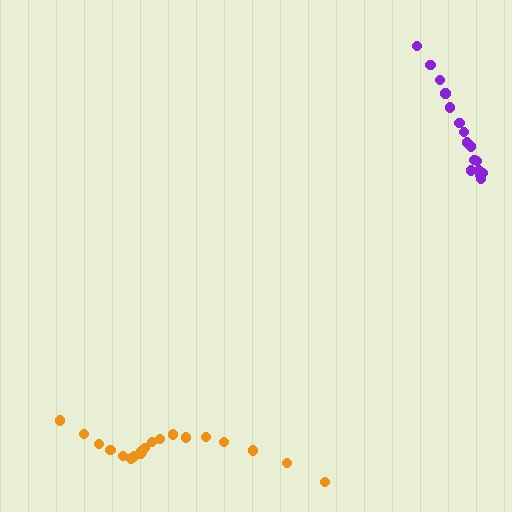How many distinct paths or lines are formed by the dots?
There are 2 distinct paths.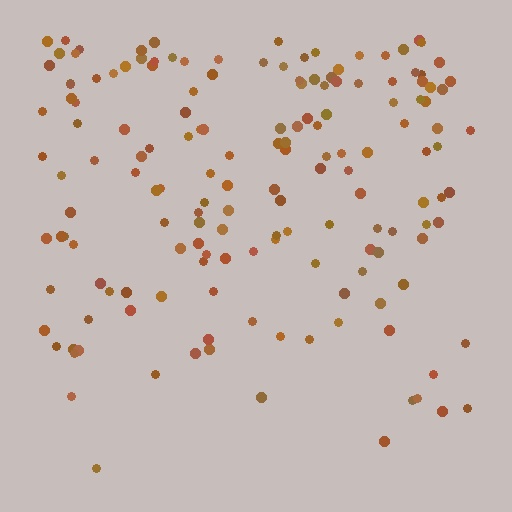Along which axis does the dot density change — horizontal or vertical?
Vertical.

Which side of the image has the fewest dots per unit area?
The bottom.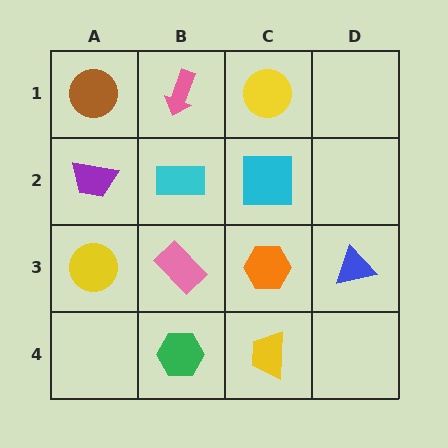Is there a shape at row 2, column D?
No, that cell is empty.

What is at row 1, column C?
A yellow circle.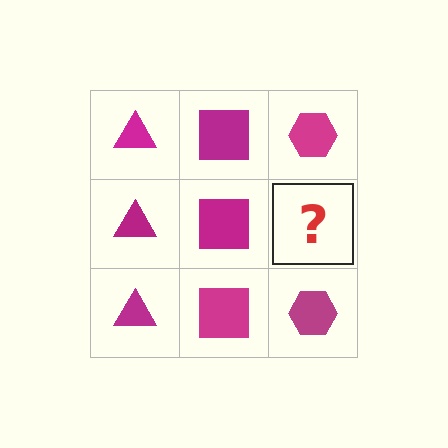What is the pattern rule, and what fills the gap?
The rule is that each column has a consistent shape. The gap should be filled with a magenta hexagon.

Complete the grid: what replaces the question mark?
The question mark should be replaced with a magenta hexagon.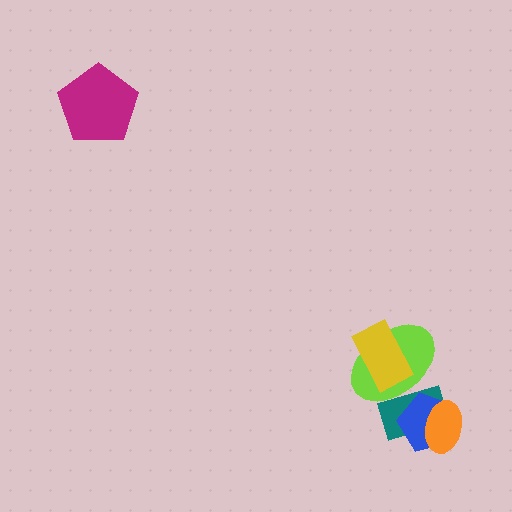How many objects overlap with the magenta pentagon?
0 objects overlap with the magenta pentagon.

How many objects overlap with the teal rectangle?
3 objects overlap with the teal rectangle.